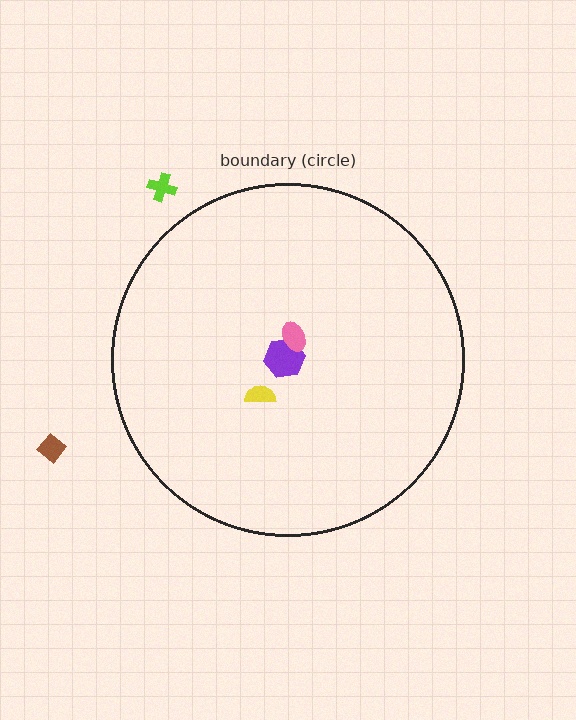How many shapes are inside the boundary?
3 inside, 2 outside.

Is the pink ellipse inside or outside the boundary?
Inside.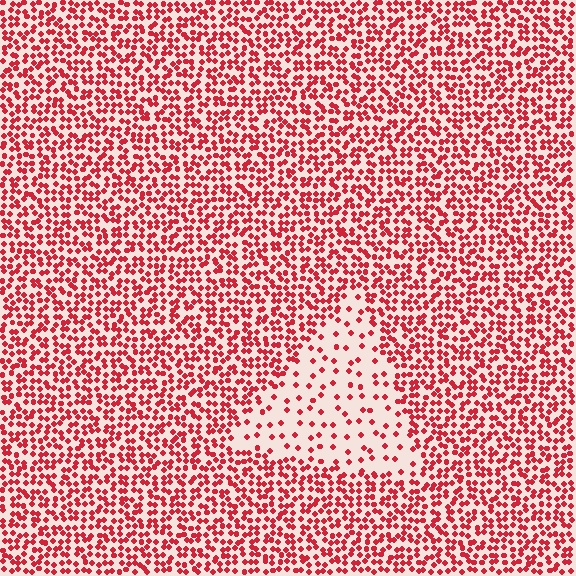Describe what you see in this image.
The image contains small red elements arranged at two different densities. A triangle-shaped region is visible where the elements are less densely packed than the surrounding area.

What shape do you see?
I see a triangle.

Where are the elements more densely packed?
The elements are more densely packed outside the triangle boundary.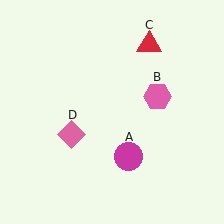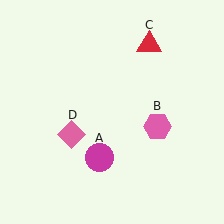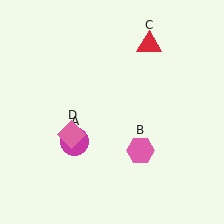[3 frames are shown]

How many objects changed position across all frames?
2 objects changed position: magenta circle (object A), pink hexagon (object B).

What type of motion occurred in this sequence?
The magenta circle (object A), pink hexagon (object B) rotated clockwise around the center of the scene.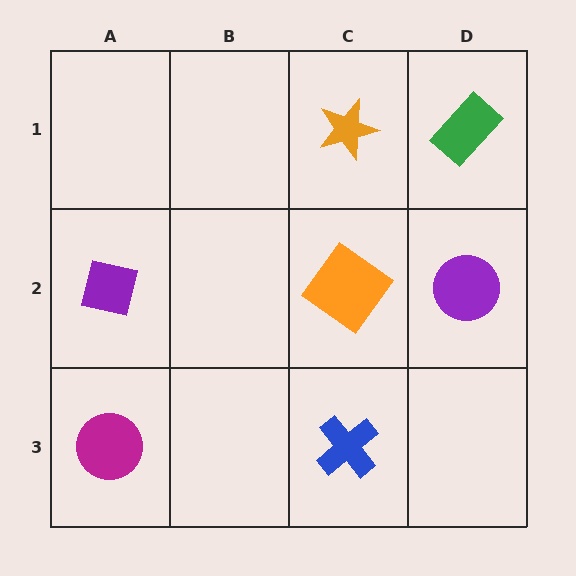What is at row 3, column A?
A magenta circle.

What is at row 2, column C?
An orange diamond.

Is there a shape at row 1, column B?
No, that cell is empty.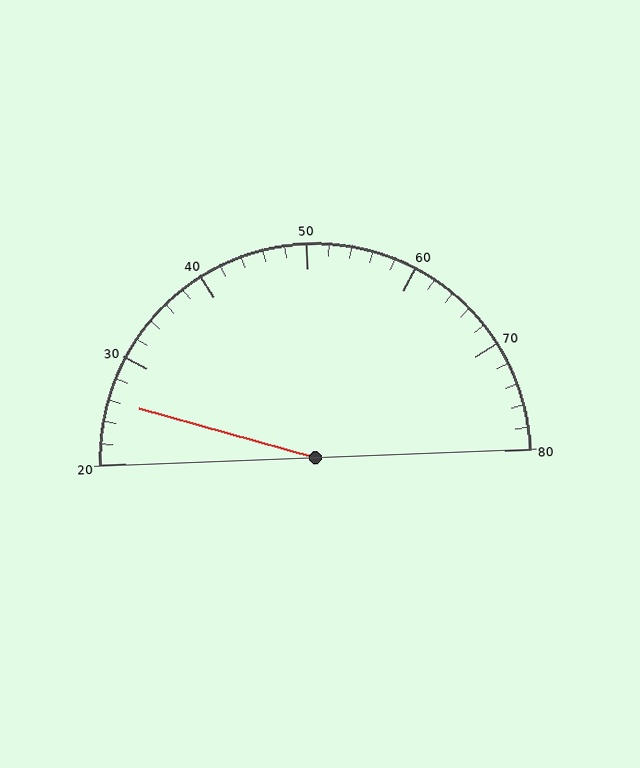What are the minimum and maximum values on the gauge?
The gauge ranges from 20 to 80.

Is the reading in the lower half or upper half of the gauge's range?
The reading is in the lower half of the range (20 to 80).